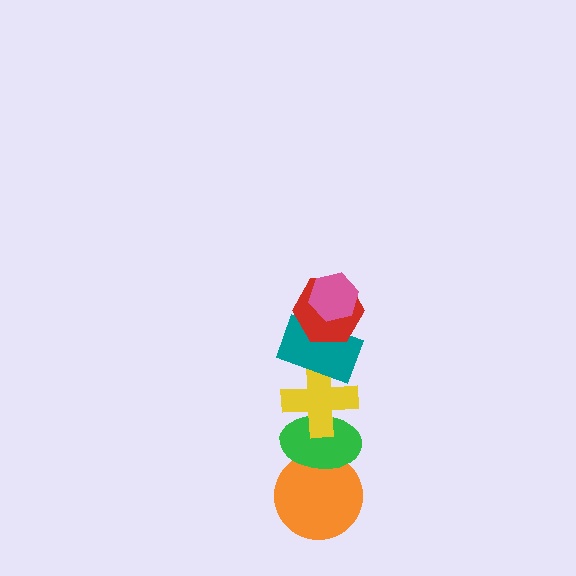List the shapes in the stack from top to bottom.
From top to bottom: the pink hexagon, the red hexagon, the teal rectangle, the yellow cross, the green ellipse, the orange circle.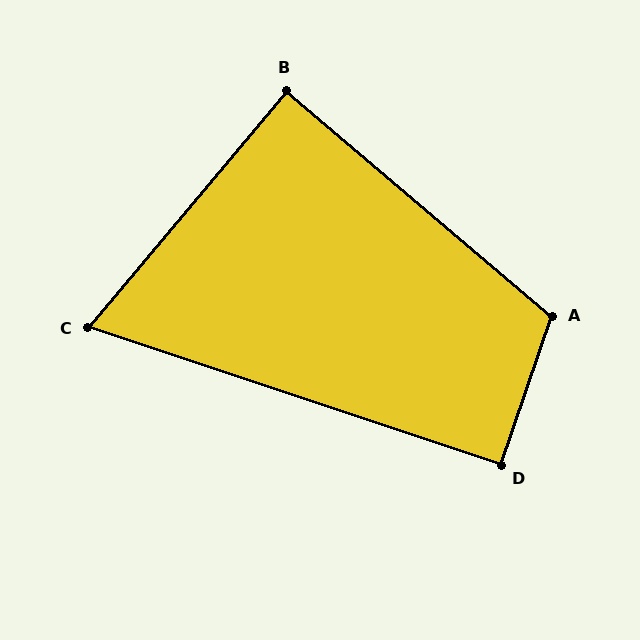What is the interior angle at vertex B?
Approximately 89 degrees (approximately right).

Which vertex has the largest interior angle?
A, at approximately 112 degrees.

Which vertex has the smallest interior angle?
C, at approximately 68 degrees.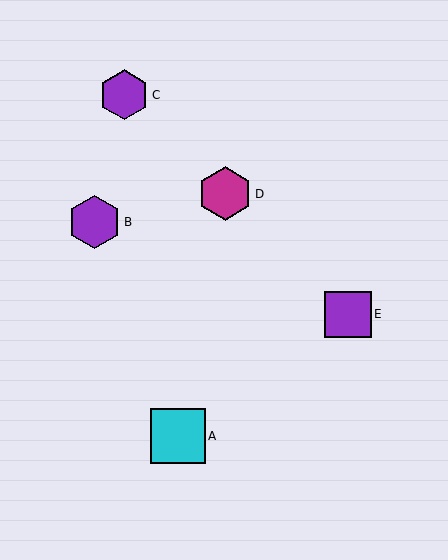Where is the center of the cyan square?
The center of the cyan square is at (178, 436).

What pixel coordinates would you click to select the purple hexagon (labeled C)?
Click at (124, 95) to select the purple hexagon C.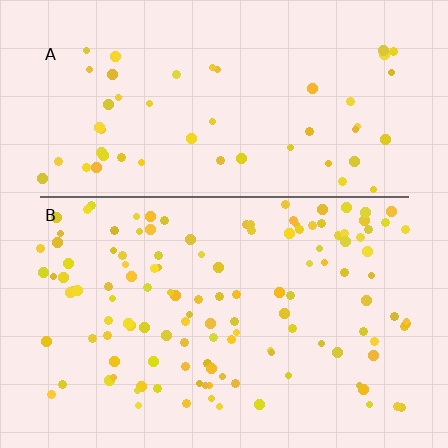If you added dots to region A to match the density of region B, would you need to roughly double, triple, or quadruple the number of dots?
Approximately double.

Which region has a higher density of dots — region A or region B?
B (the bottom).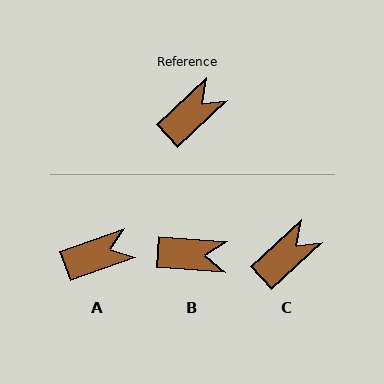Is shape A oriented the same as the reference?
No, it is off by about 23 degrees.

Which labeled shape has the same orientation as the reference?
C.